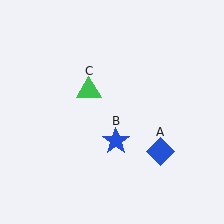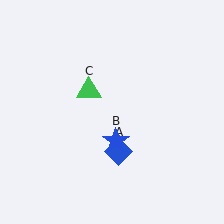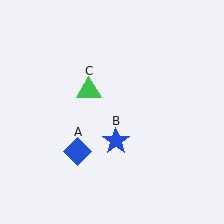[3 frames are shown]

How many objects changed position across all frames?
1 object changed position: blue diamond (object A).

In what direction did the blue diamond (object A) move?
The blue diamond (object A) moved left.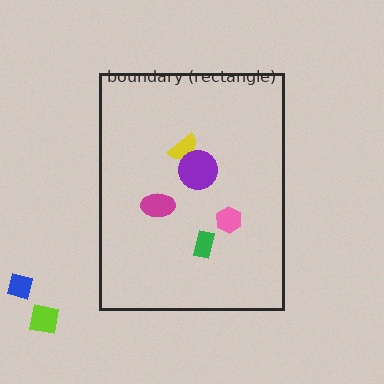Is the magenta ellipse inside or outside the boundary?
Inside.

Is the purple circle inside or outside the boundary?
Inside.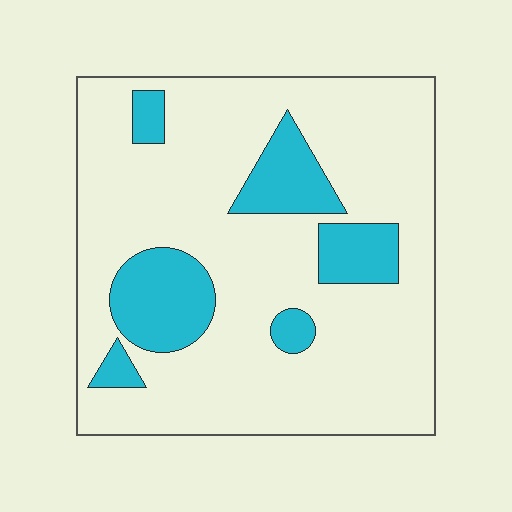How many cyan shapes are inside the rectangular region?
6.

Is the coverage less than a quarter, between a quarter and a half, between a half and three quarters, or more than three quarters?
Less than a quarter.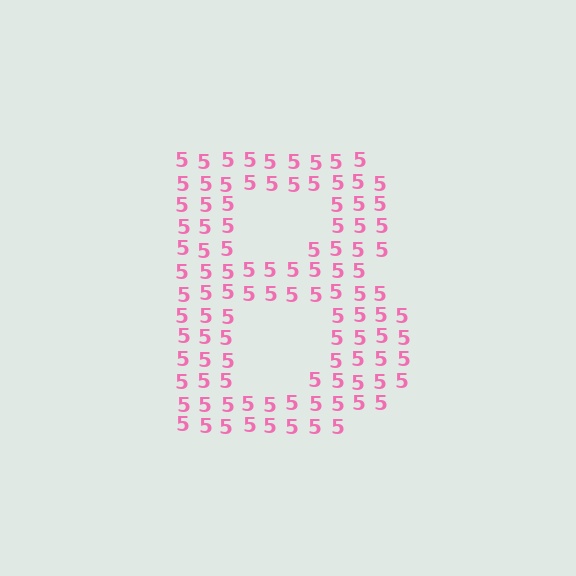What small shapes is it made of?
It is made of small digit 5's.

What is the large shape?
The large shape is the letter B.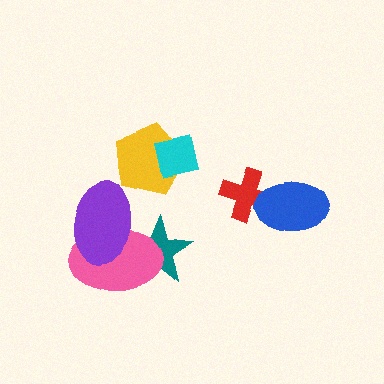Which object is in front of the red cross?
The blue ellipse is in front of the red cross.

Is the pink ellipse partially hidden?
Yes, it is partially covered by another shape.